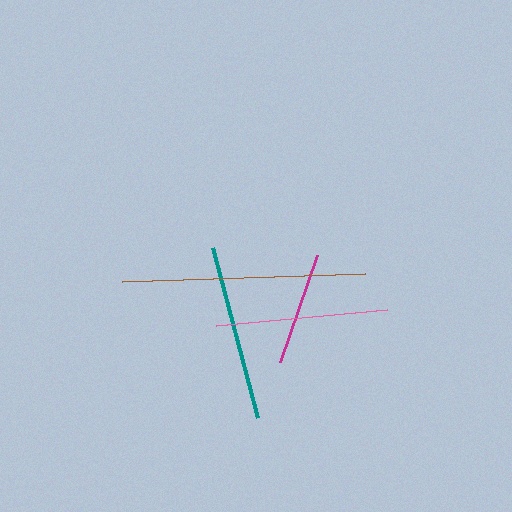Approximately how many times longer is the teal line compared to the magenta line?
The teal line is approximately 1.6 times the length of the magenta line.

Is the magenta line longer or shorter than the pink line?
The pink line is longer than the magenta line.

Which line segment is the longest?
The brown line is the longest at approximately 243 pixels.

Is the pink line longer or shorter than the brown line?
The brown line is longer than the pink line.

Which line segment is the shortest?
The magenta line is the shortest at approximately 113 pixels.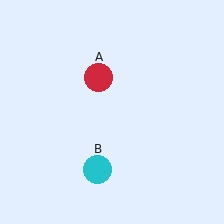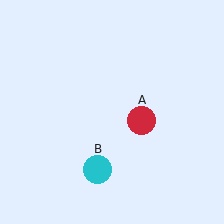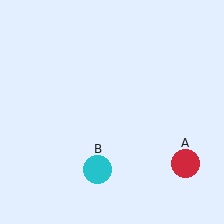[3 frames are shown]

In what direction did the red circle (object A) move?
The red circle (object A) moved down and to the right.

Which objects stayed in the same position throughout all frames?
Cyan circle (object B) remained stationary.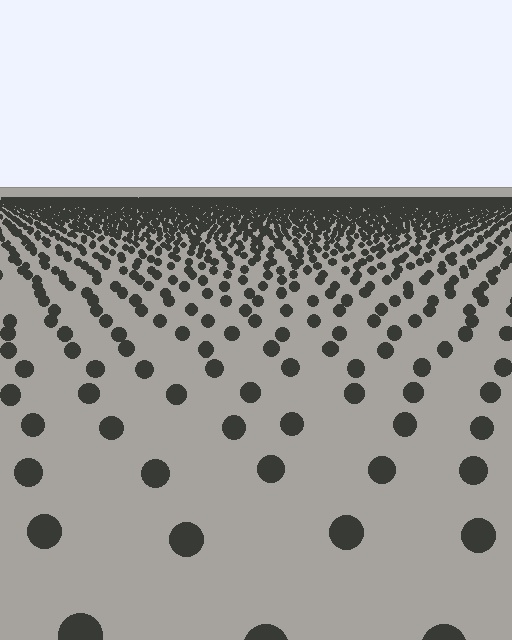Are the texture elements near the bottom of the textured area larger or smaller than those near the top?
Larger. Near the bottom, elements are closer to the viewer and appear at a bigger on-screen size.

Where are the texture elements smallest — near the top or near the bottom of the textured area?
Near the top.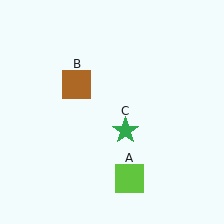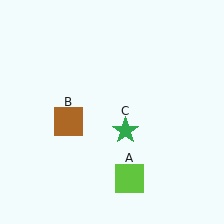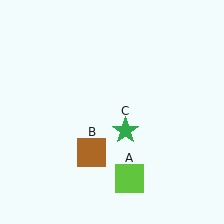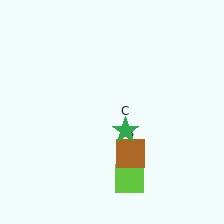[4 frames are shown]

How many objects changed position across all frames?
1 object changed position: brown square (object B).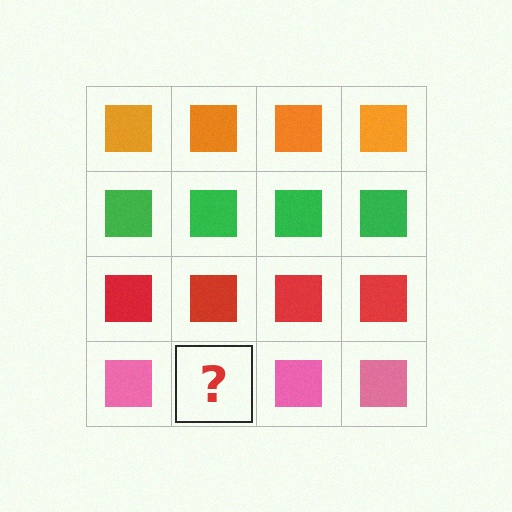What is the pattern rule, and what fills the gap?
The rule is that each row has a consistent color. The gap should be filled with a pink square.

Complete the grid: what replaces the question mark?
The question mark should be replaced with a pink square.